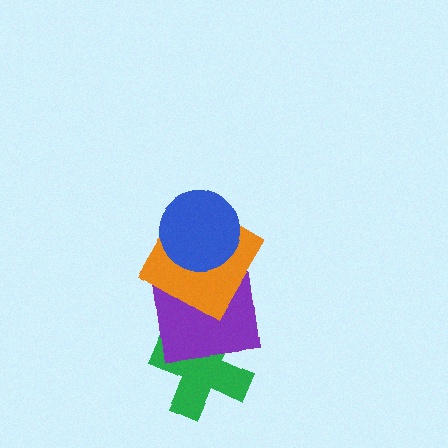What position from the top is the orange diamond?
The orange diamond is 2nd from the top.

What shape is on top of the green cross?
The purple square is on top of the green cross.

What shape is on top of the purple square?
The orange diamond is on top of the purple square.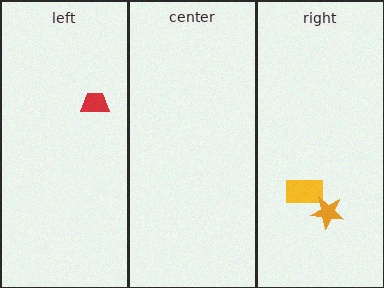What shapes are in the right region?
The yellow rectangle, the orange star.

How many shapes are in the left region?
1.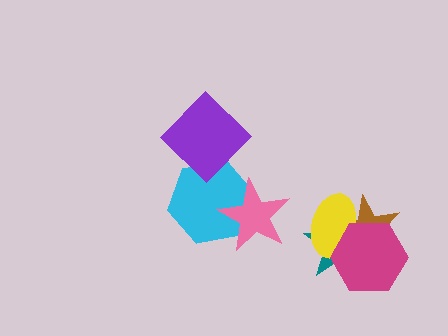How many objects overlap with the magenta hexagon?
3 objects overlap with the magenta hexagon.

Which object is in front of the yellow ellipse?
The magenta hexagon is in front of the yellow ellipse.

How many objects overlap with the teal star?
3 objects overlap with the teal star.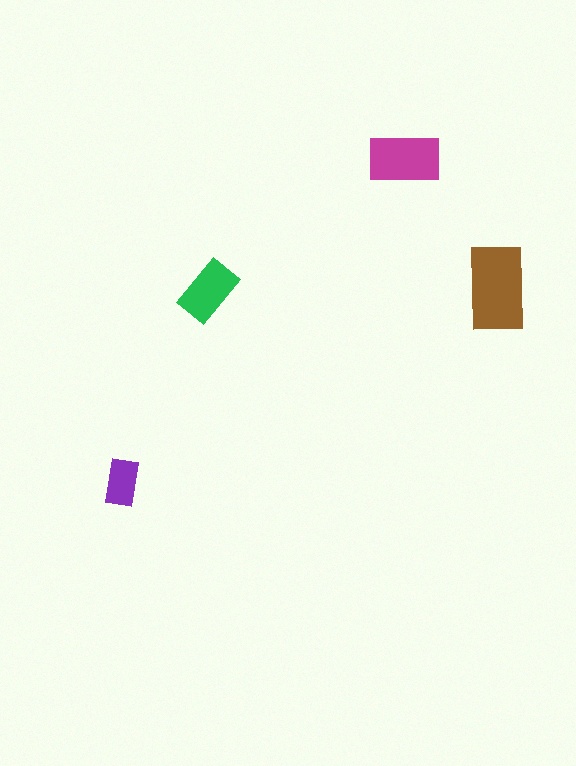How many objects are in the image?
There are 4 objects in the image.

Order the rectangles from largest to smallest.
the brown one, the magenta one, the green one, the purple one.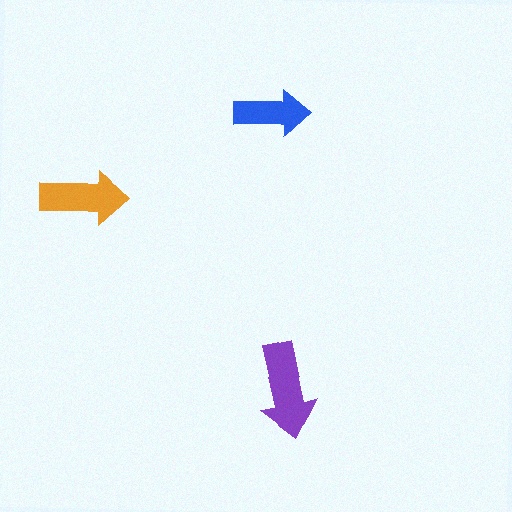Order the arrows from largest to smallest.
the purple one, the orange one, the blue one.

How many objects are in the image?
There are 3 objects in the image.